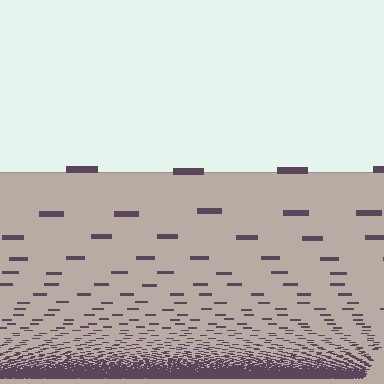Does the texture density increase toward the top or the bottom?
Density increases toward the bottom.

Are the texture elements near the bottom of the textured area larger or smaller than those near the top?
Smaller. The gradient is inverted — elements near the bottom are smaller and denser.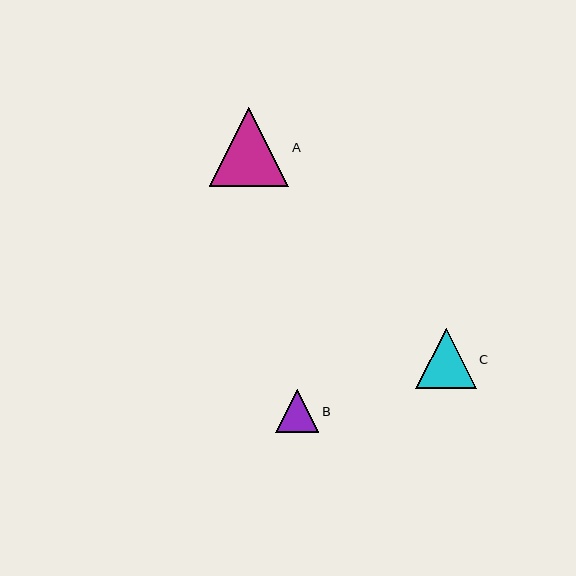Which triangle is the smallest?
Triangle B is the smallest with a size of approximately 43 pixels.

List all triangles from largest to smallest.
From largest to smallest: A, C, B.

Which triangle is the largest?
Triangle A is the largest with a size of approximately 80 pixels.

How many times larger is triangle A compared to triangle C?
Triangle A is approximately 1.3 times the size of triangle C.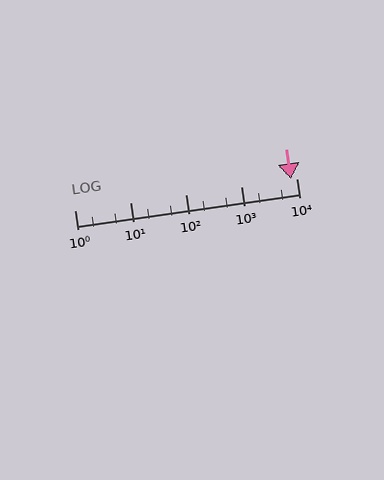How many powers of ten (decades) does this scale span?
The scale spans 4 decades, from 1 to 10000.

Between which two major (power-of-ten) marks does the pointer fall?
The pointer is between 1000 and 10000.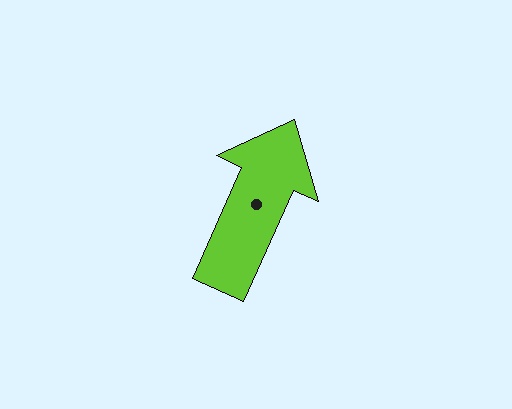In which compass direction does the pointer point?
Northeast.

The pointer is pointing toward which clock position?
Roughly 1 o'clock.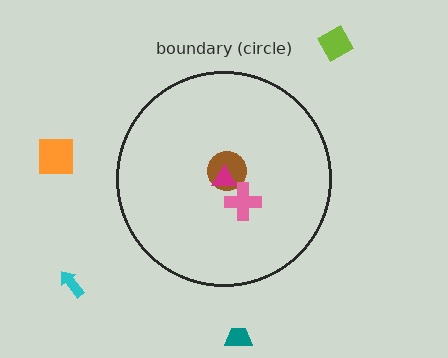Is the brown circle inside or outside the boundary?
Inside.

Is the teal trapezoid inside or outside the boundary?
Outside.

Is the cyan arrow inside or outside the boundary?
Outside.